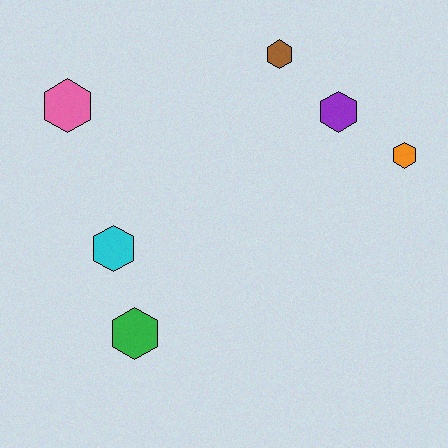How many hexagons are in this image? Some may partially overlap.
There are 6 hexagons.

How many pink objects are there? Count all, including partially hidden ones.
There is 1 pink object.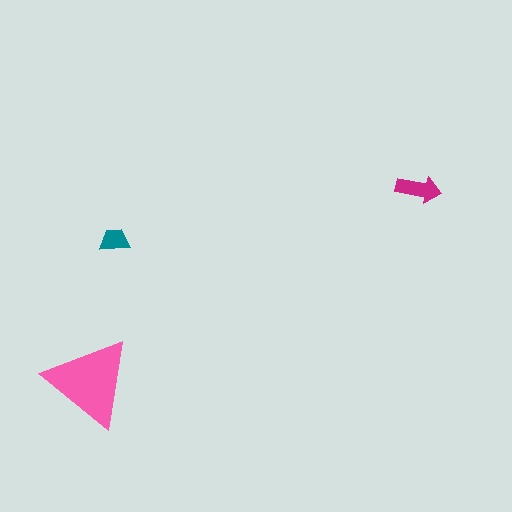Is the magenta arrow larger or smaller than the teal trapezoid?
Larger.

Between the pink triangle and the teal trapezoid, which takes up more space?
The pink triangle.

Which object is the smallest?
The teal trapezoid.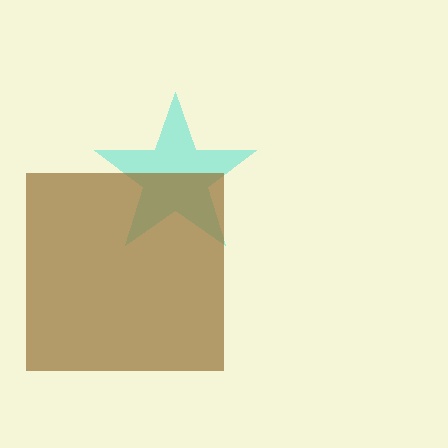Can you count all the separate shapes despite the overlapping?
Yes, there are 2 separate shapes.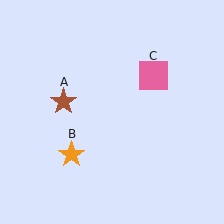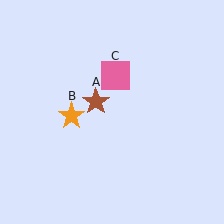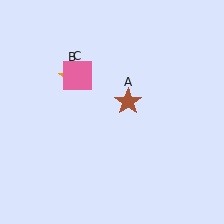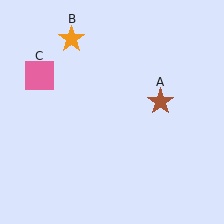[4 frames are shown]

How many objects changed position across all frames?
3 objects changed position: brown star (object A), orange star (object B), pink square (object C).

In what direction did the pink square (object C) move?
The pink square (object C) moved left.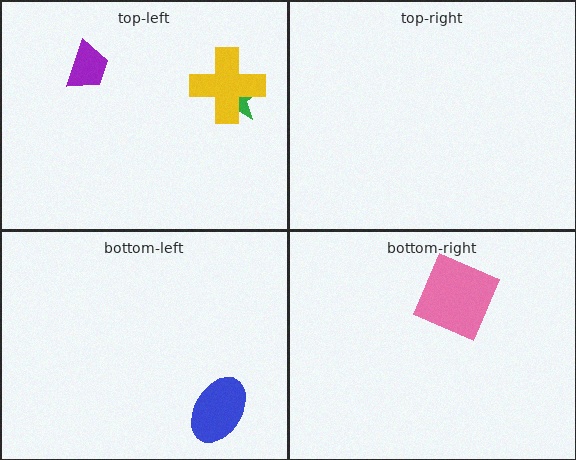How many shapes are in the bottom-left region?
1.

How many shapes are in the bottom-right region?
1.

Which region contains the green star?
The top-left region.